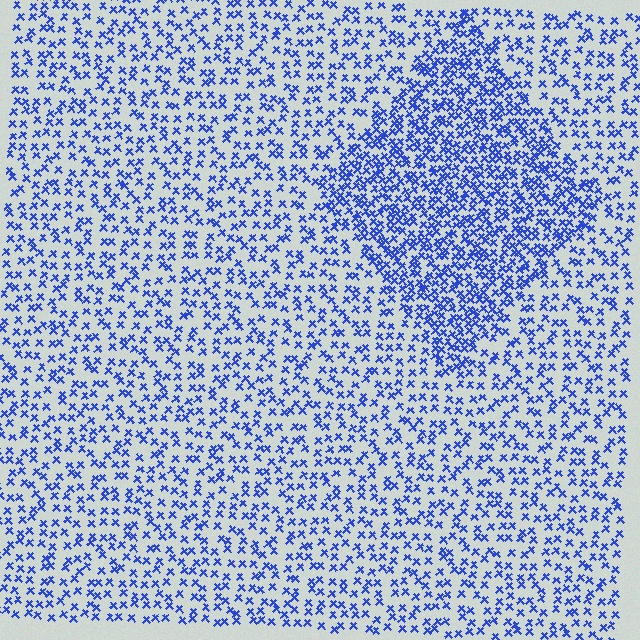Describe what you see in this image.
The image contains small blue elements arranged at two different densities. A diamond-shaped region is visible where the elements are more densely packed than the surrounding area.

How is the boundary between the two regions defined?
The boundary is defined by a change in element density (approximately 2.0x ratio). All elements are the same color, size, and shape.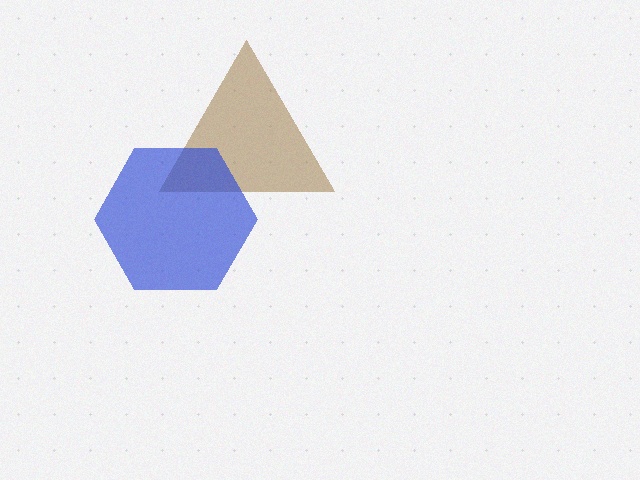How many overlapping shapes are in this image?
There are 2 overlapping shapes in the image.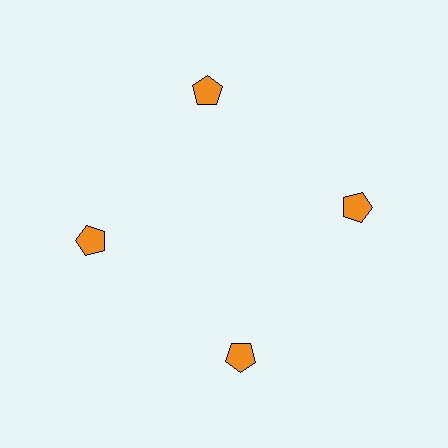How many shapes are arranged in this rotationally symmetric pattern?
There are 4 shapes, arranged in 4 groups of 1.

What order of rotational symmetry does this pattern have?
This pattern has 4-fold rotational symmetry.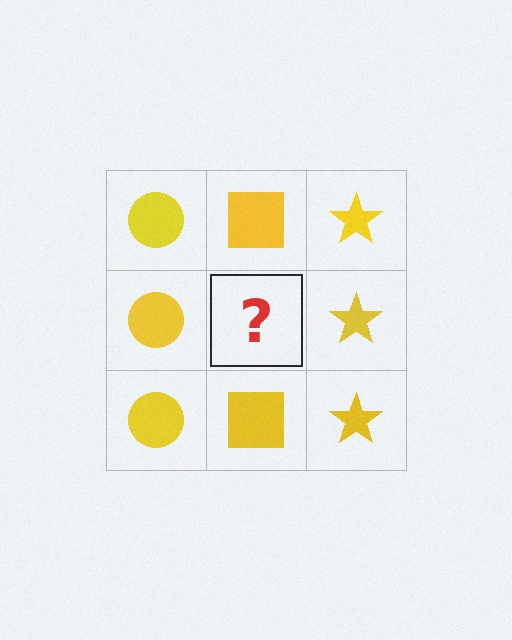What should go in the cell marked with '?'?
The missing cell should contain a yellow square.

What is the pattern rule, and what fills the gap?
The rule is that each column has a consistent shape. The gap should be filled with a yellow square.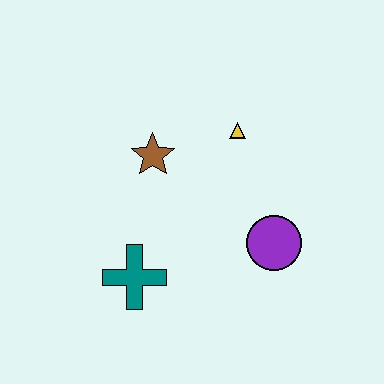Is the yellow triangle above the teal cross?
Yes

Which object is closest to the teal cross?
The brown star is closest to the teal cross.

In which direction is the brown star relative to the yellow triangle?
The brown star is to the left of the yellow triangle.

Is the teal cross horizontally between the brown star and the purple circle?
No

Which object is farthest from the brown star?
The purple circle is farthest from the brown star.